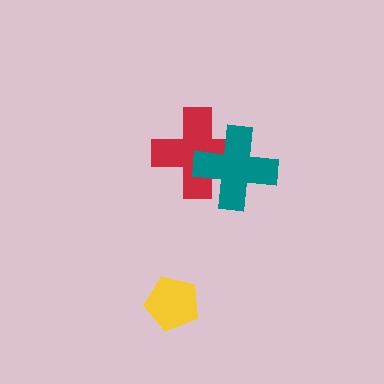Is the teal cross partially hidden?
No, no other shape covers it.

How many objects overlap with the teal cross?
1 object overlaps with the teal cross.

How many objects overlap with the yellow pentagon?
0 objects overlap with the yellow pentagon.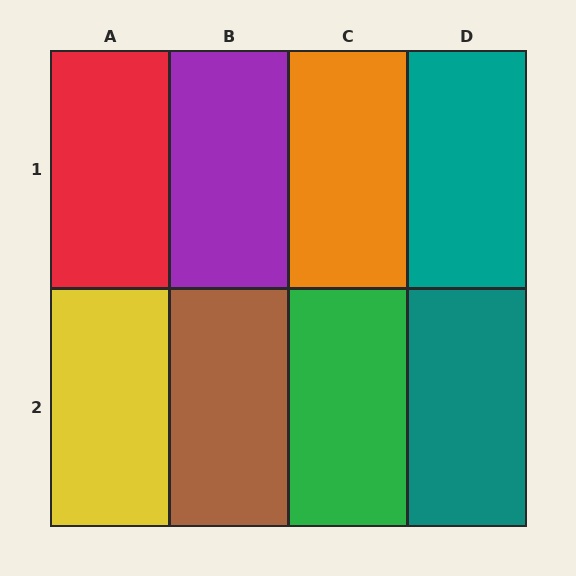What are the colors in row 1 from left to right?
Red, purple, orange, teal.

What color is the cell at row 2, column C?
Green.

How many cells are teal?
2 cells are teal.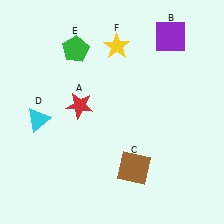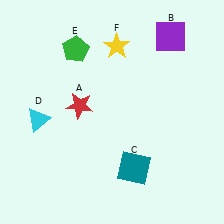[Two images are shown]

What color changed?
The square (C) changed from brown in Image 1 to teal in Image 2.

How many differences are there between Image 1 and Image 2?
There is 1 difference between the two images.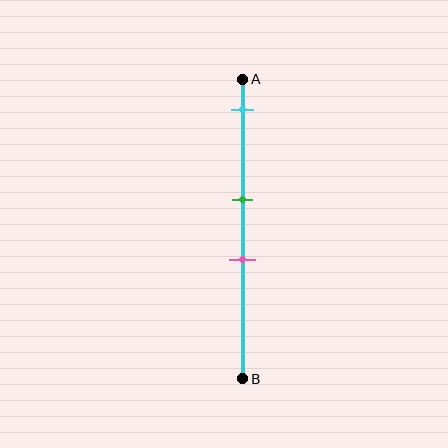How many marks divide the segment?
There are 3 marks dividing the segment.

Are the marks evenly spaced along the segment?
No, the marks are not evenly spaced.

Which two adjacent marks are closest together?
The green and pink marks are the closest adjacent pair.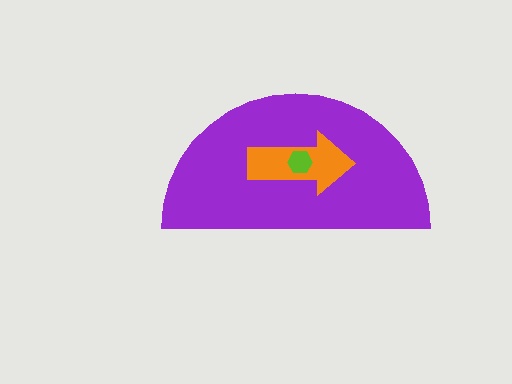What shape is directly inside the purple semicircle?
The orange arrow.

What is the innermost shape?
The lime hexagon.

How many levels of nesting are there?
3.